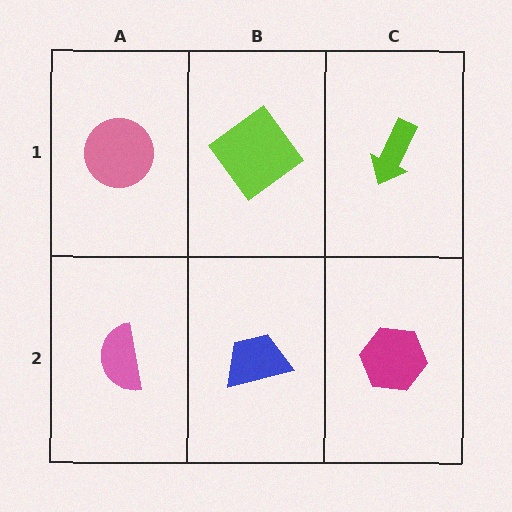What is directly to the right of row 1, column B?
A lime arrow.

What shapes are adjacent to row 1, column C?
A magenta hexagon (row 2, column C), a lime diamond (row 1, column B).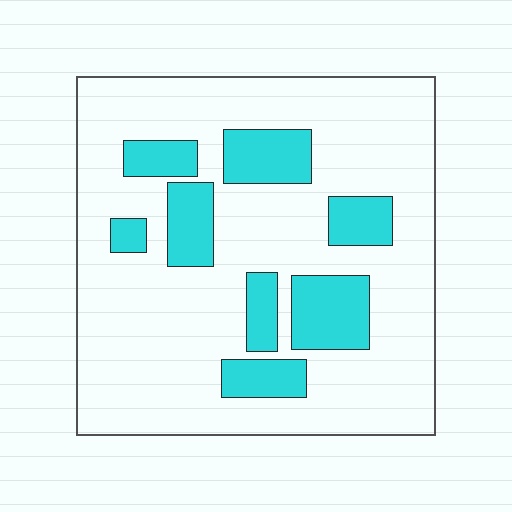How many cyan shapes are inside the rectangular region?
8.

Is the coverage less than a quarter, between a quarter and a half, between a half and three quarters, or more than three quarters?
Less than a quarter.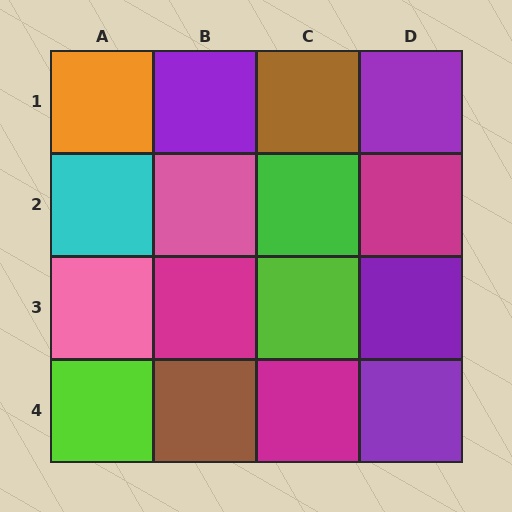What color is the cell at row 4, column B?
Brown.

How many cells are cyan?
1 cell is cyan.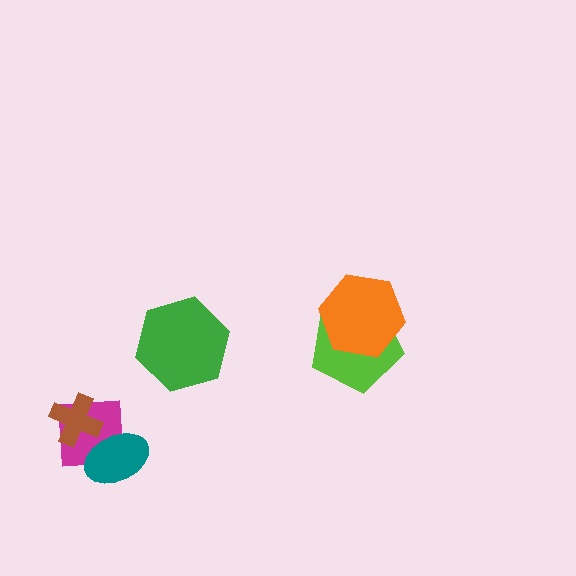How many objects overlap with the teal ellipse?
1 object overlaps with the teal ellipse.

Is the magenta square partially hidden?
Yes, it is partially covered by another shape.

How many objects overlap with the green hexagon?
0 objects overlap with the green hexagon.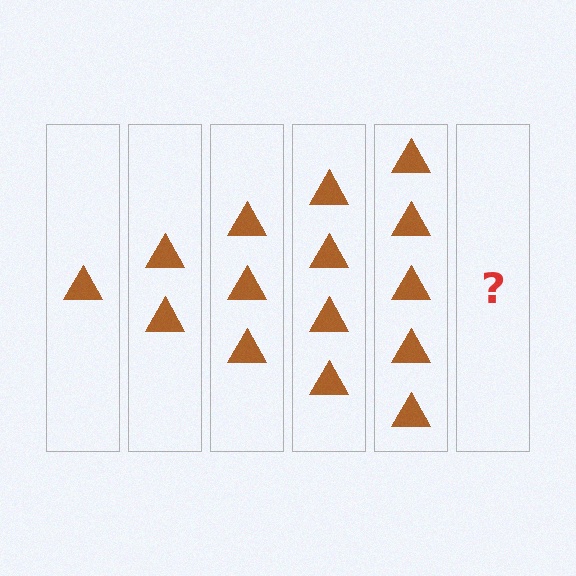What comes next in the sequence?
The next element should be 6 triangles.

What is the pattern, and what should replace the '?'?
The pattern is that each step adds one more triangle. The '?' should be 6 triangles.